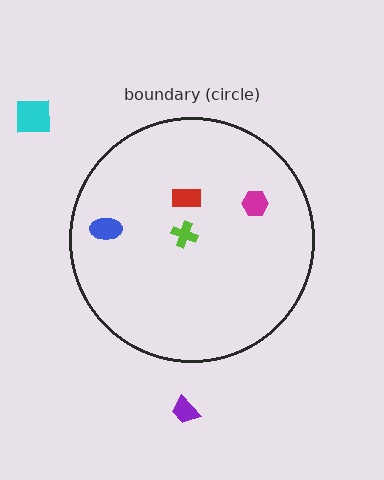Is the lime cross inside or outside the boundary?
Inside.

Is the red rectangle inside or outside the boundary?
Inside.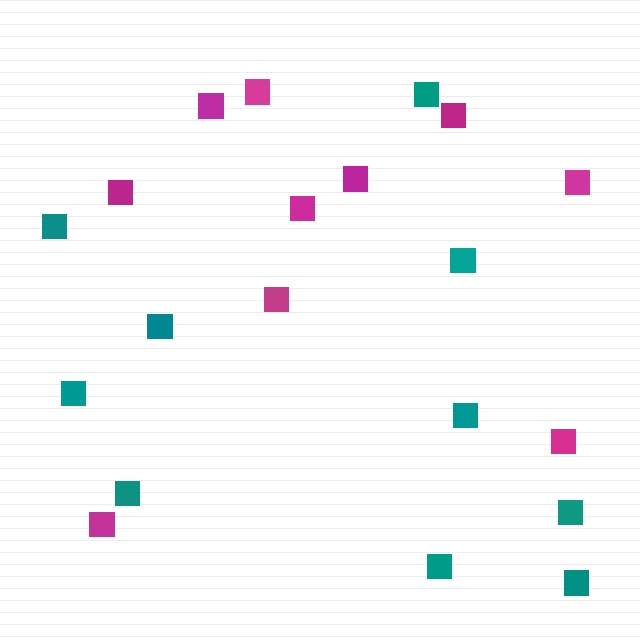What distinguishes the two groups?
There are 2 groups: one group of teal squares (10) and one group of magenta squares (10).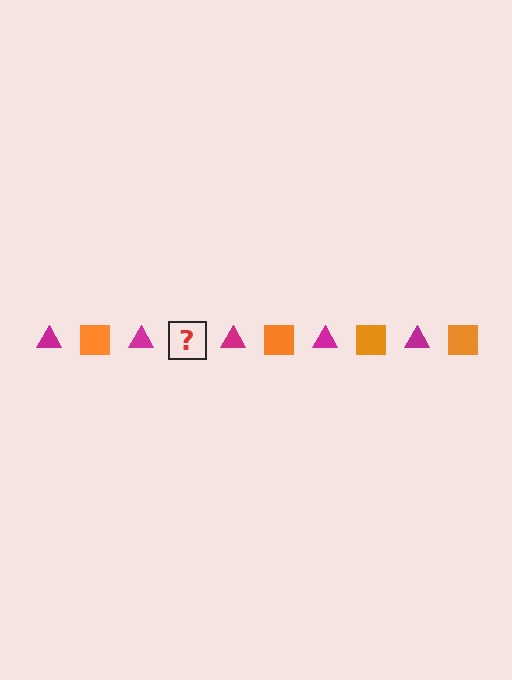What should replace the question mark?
The question mark should be replaced with an orange square.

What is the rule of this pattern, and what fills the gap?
The rule is that the pattern alternates between magenta triangle and orange square. The gap should be filled with an orange square.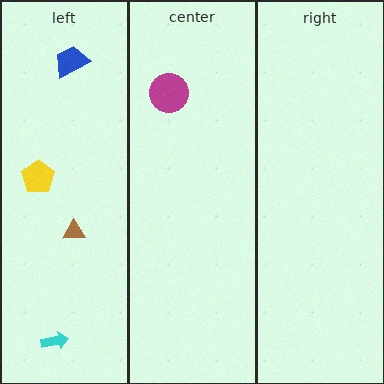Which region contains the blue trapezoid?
The left region.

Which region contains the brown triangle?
The left region.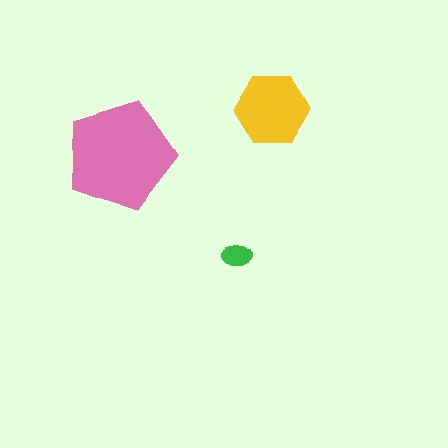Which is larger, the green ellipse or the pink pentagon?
The pink pentagon.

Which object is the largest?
The pink pentagon.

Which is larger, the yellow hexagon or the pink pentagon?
The pink pentagon.